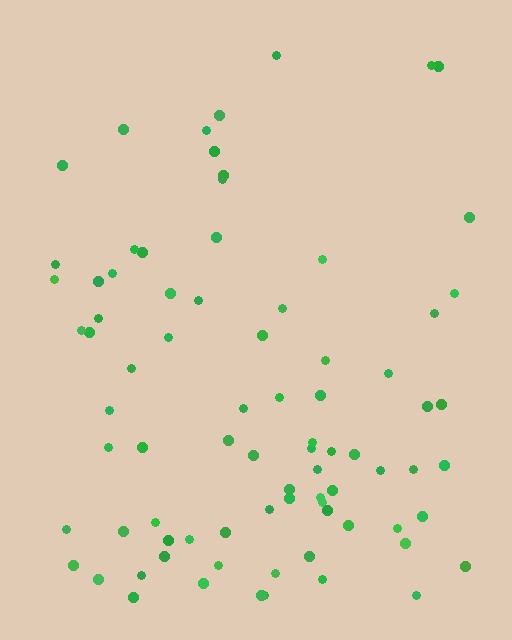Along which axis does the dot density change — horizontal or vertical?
Vertical.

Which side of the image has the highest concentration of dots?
The bottom.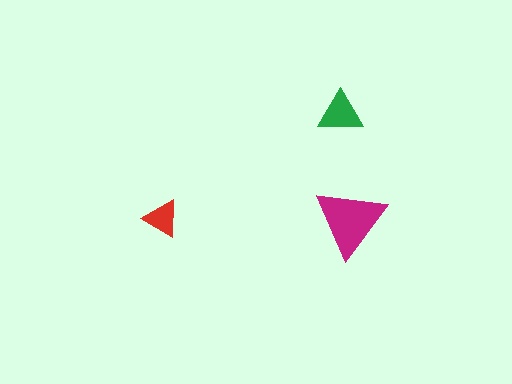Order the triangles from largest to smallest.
the magenta one, the green one, the red one.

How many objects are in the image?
There are 3 objects in the image.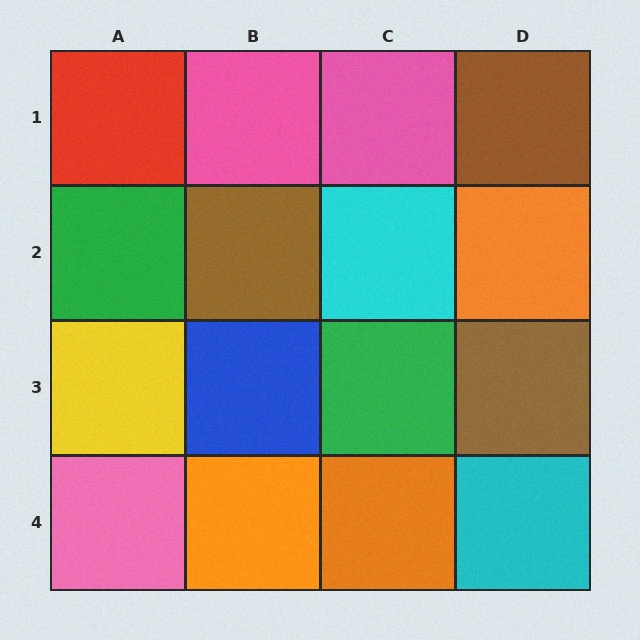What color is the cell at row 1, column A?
Red.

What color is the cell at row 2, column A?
Green.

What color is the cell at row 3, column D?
Brown.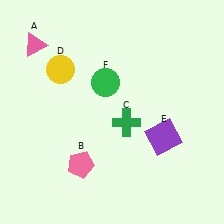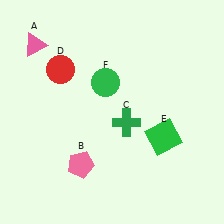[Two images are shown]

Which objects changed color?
D changed from yellow to red. E changed from purple to green.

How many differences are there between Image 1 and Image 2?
There are 2 differences between the two images.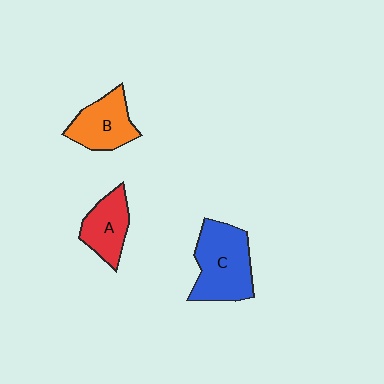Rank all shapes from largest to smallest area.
From largest to smallest: C (blue), B (orange), A (red).